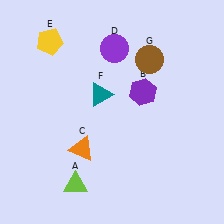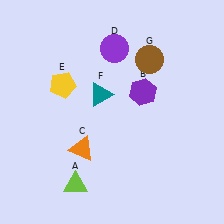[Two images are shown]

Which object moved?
The yellow pentagon (E) moved down.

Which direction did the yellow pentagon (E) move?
The yellow pentagon (E) moved down.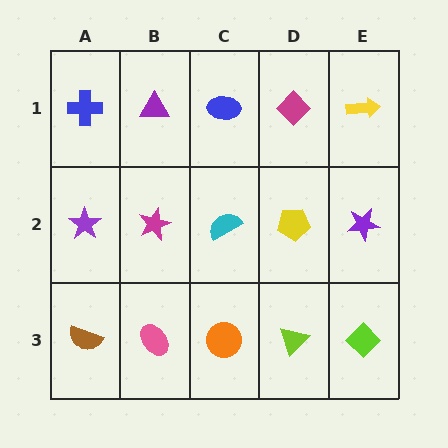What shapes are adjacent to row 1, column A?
A purple star (row 2, column A), a purple triangle (row 1, column B).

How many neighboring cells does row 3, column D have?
3.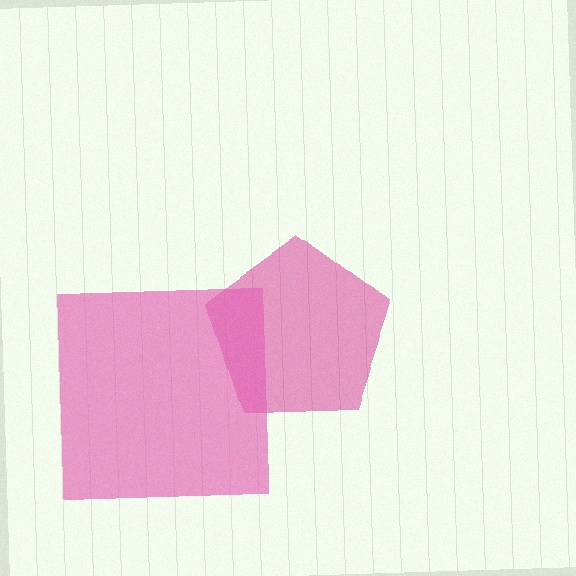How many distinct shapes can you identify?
There are 2 distinct shapes: a magenta pentagon, a pink square.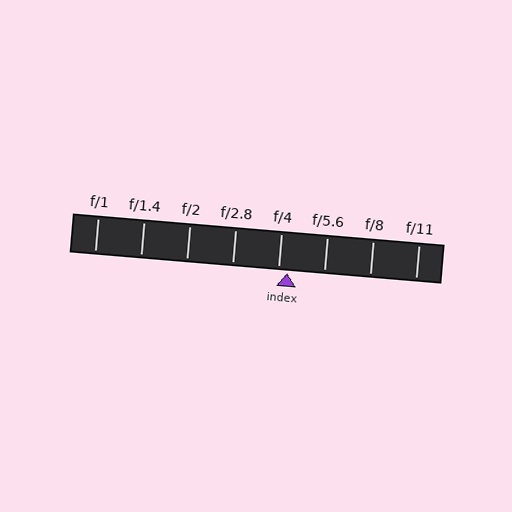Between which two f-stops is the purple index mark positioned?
The index mark is between f/4 and f/5.6.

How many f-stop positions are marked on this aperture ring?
There are 8 f-stop positions marked.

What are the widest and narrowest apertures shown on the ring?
The widest aperture shown is f/1 and the narrowest is f/11.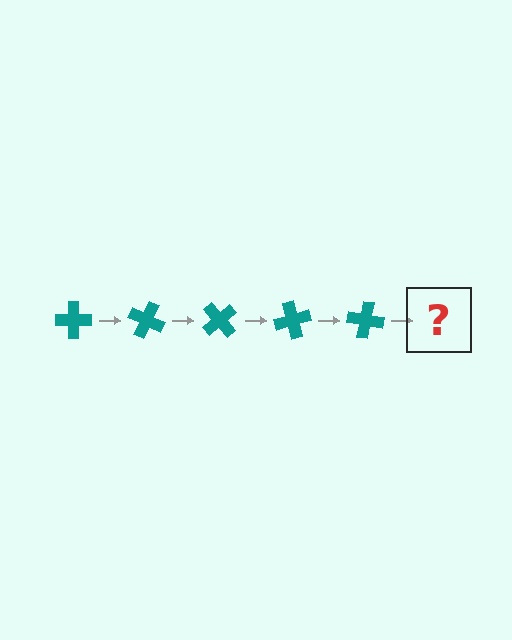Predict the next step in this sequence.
The next step is a teal cross rotated 125 degrees.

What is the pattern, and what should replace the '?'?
The pattern is that the cross rotates 25 degrees each step. The '?' should be a teal cross rotated 125 degrees.